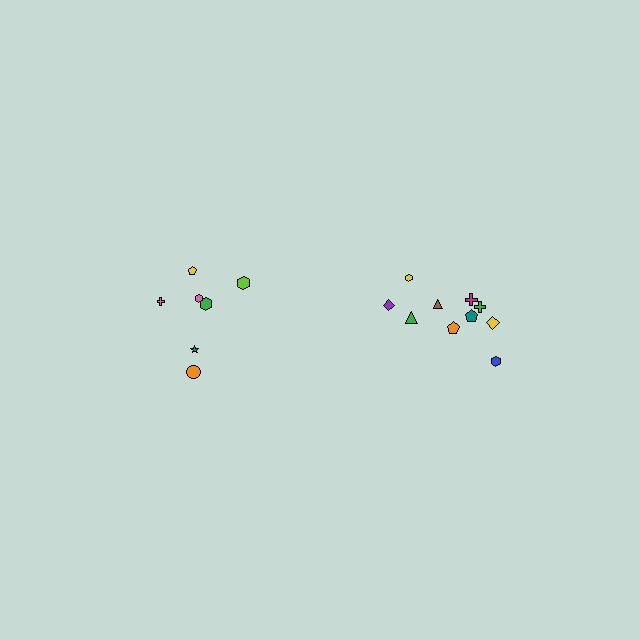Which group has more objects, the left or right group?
The right group.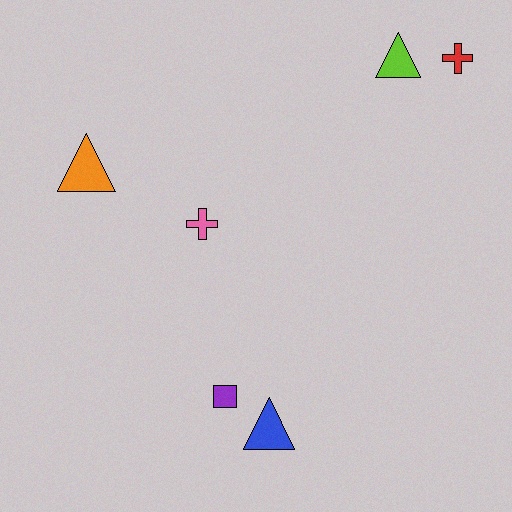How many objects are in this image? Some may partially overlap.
There are 6 objects.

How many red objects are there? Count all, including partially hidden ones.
There is 1 red object.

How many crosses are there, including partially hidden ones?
There are 2 crosses.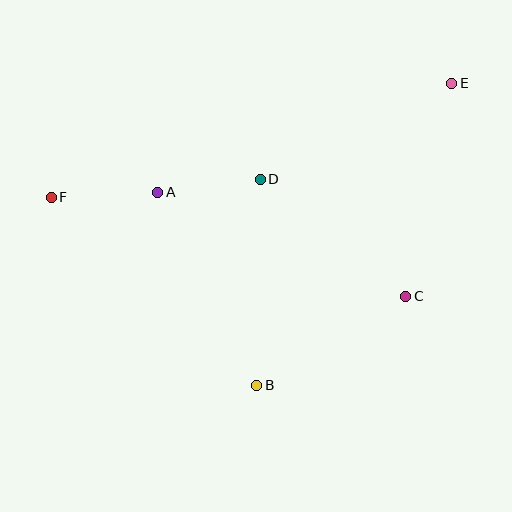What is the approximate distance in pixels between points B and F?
The distance between B and F is approximately 279 pixels.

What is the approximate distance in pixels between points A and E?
The distance between A and E is approximately 314 pixels.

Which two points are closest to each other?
Points A and D are closest to each other.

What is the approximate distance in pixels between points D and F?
The distance between D and F is approximately 210 pixels.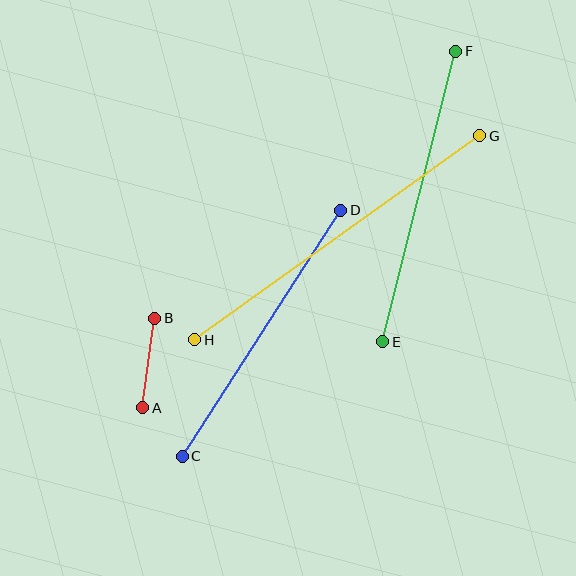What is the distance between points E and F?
The distance is approximately 299 pixels.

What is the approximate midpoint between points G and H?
The midpoint is at approximately (337, 238) pixels.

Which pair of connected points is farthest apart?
Points G and H are farthest apart.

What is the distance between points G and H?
The distance is approximately 351 pixels.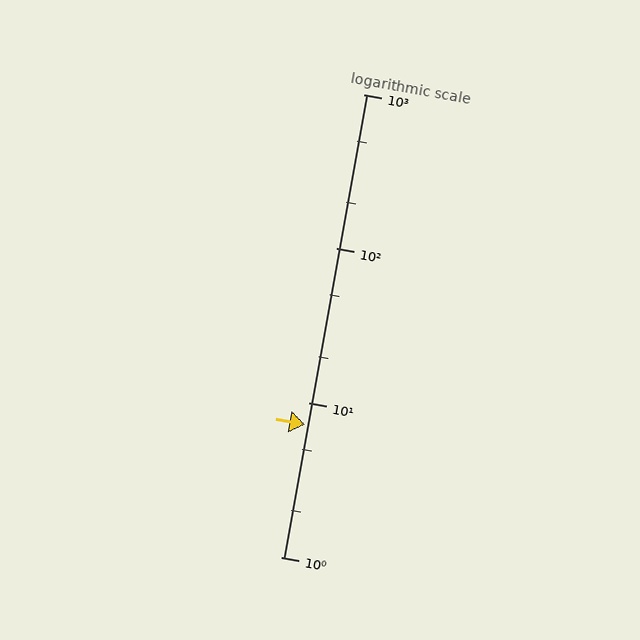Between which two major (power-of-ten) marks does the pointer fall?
The pointer is between 1 and 10.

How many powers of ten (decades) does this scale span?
The scale spans 3 decades, from 1 to 1000.